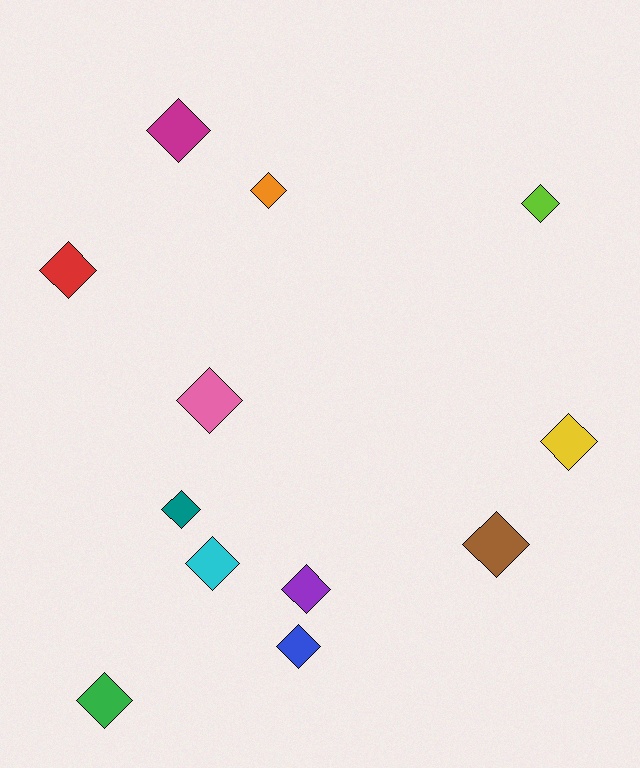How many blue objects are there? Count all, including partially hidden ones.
There is 1 blue object.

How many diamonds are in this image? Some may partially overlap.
There are 12 diamonds.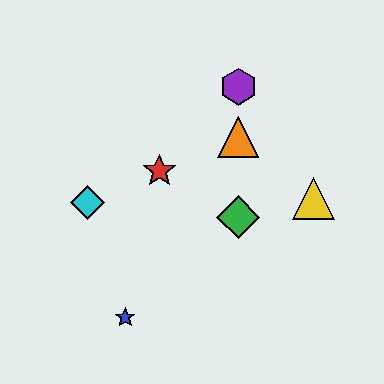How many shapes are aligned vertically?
3 shapes (the green diamond, the purple hexagon, the orange triangle) are aligned vertically.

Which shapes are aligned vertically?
The green diamond, the purple hexagon, the orange triangle are aligned vertically.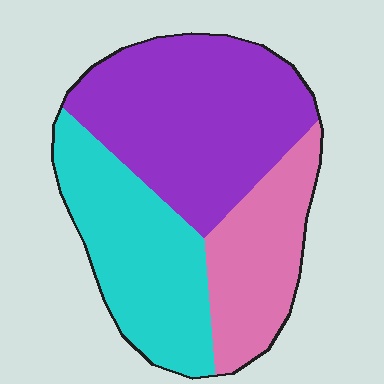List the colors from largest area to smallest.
From largest to smallest: purple, cyan, pink.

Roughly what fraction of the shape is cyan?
Cyan takes up about one third (1/3) of the shape.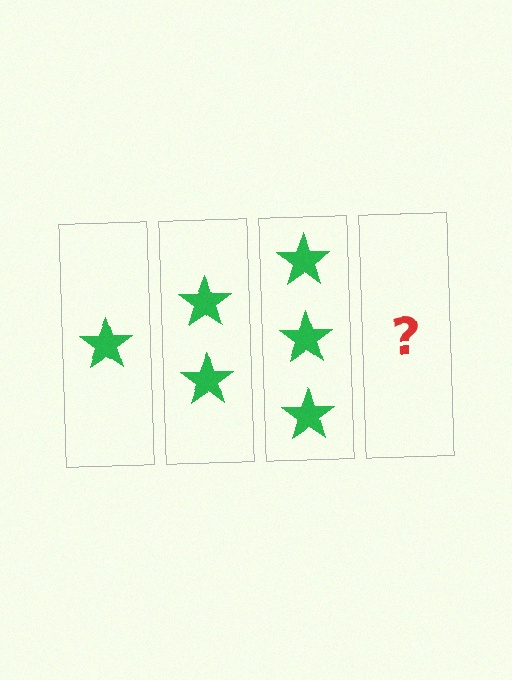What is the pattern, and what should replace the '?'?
The pattern is that each step adds one more star. The '?' should be 4 stars.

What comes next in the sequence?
The next element should be 4 stars.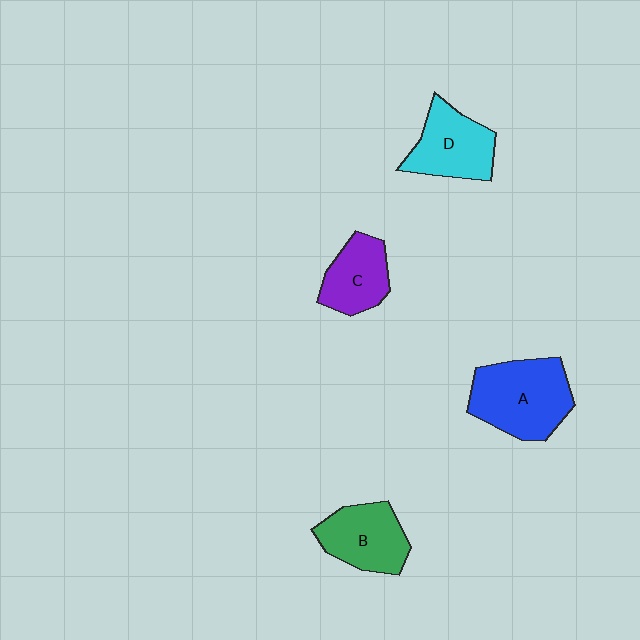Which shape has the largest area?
Shape A (blue).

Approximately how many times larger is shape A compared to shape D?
Approximately 1.3 times.